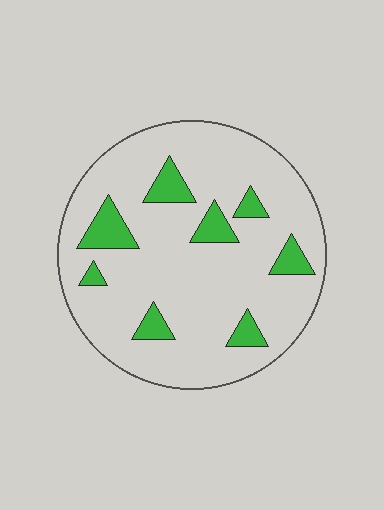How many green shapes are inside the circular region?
8.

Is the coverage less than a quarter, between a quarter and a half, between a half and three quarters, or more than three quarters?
Less than a quarter.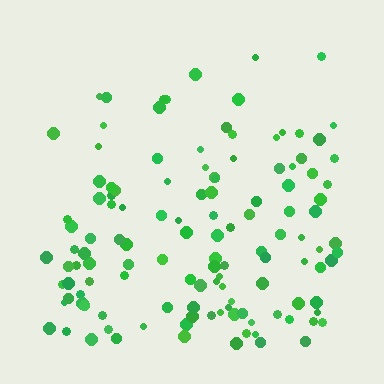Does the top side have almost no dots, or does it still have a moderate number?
Still a moderate number, just noticeably fewer than the bottom.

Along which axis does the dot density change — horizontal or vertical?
Vertical.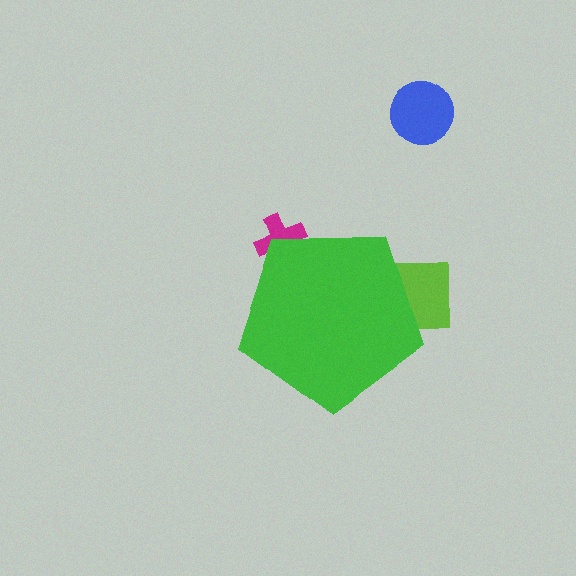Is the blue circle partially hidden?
No, the blue circle is fully visible.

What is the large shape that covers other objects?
A green pentagon.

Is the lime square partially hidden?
Yes, the lime square is partially hidden behind the green pentagon.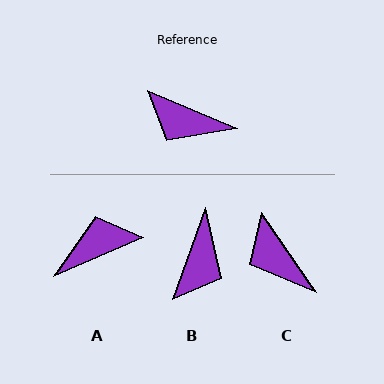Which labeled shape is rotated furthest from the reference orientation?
A, about 134 degrees away.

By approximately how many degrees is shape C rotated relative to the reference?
Approximately 33 degrees clockwise.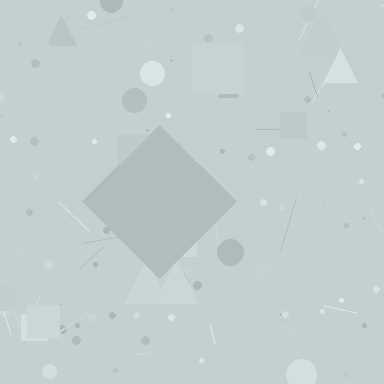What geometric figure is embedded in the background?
A diamond is embedded in the background.